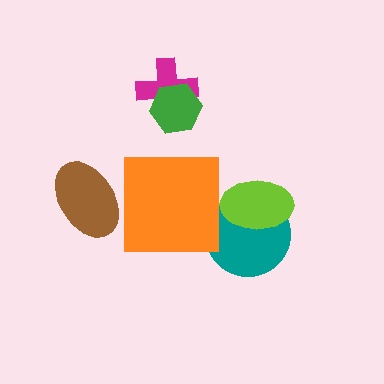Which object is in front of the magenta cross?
The green hexagon is in front of the magenta cross.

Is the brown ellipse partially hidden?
No, no other shape covers it.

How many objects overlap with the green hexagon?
1 object overlaps with the green hexagon.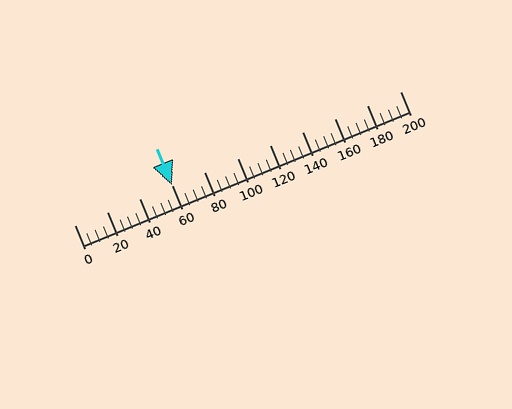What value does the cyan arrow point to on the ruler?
The cyan arrow points to approximately 60.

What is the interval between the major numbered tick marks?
The major tick marks are spaced 20 units apart.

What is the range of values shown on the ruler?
The ruler shows values from 0 to 200.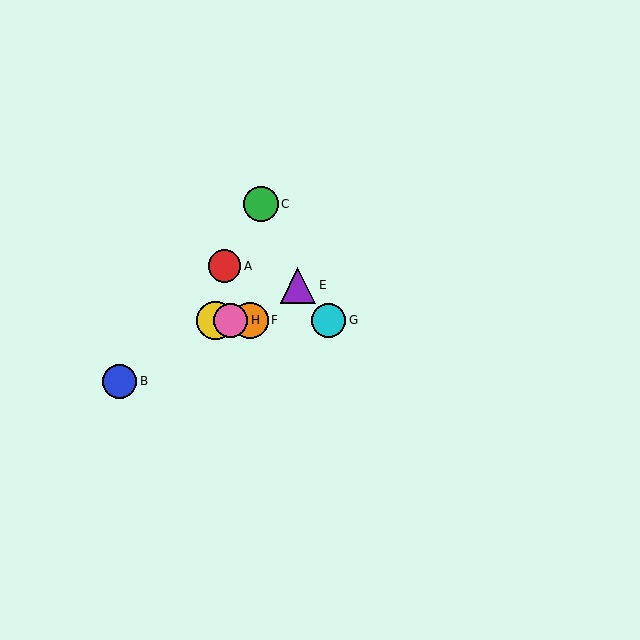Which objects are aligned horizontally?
Objects D, F, G, H are aligned horizontally.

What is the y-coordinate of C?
Object C is at y≈204.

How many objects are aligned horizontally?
4 objects (D, F, G, H) are aligned horizontally.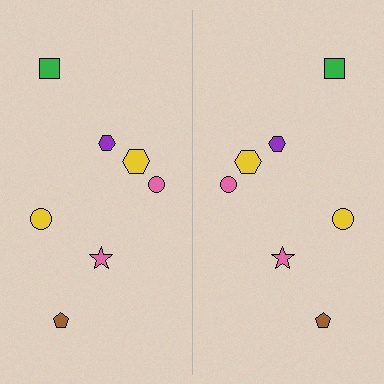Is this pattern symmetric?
Yes, this pattern has bilateral (reflection) symmetry.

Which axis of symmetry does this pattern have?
The pattern has a vertical axis of symmetry running through the center of the image.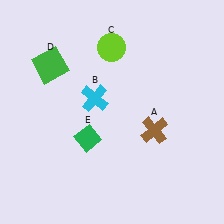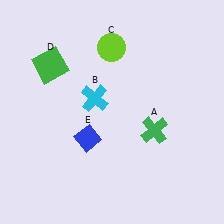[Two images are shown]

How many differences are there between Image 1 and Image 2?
There are 2 differences between the two images.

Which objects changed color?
A changed from brown to green. E changed from green to blue.